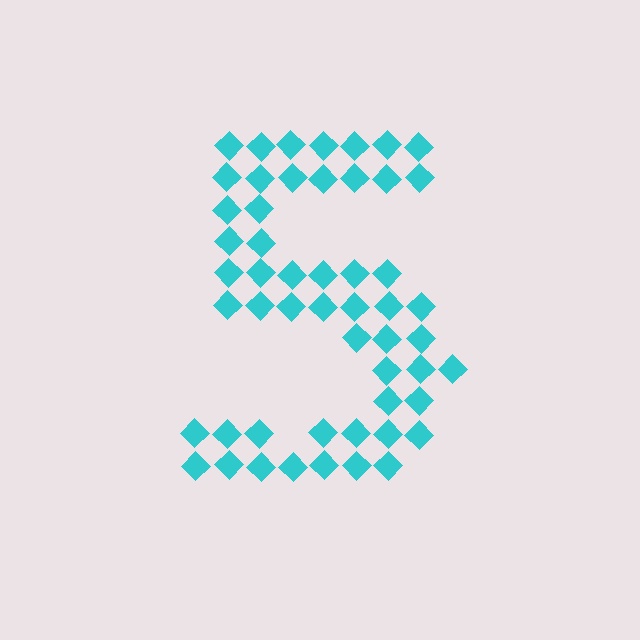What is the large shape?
The large shape is the digit 5.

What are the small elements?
The small elements are diamonds.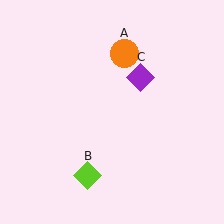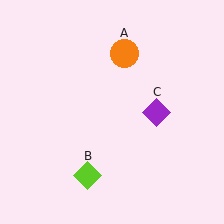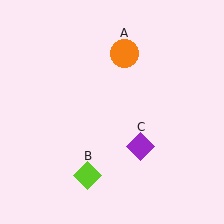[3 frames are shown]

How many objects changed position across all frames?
1 object changed position: purple diamond (object C).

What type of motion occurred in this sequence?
The purple diamond (object C) rotated clockwise around the center of the scene.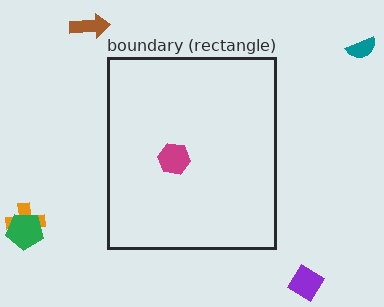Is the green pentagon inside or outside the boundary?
Outside.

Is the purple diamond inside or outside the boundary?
Outside.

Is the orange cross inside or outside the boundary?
Outside.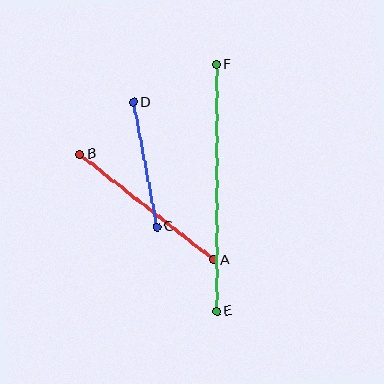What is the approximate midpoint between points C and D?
The midpoint is at approximately (145, 165) pixels.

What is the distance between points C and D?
The distance is approximately 127 pixels.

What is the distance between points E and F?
The distance is approximately 247 pixels.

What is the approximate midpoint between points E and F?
The midpoint is at approximately (217, 188) pixels.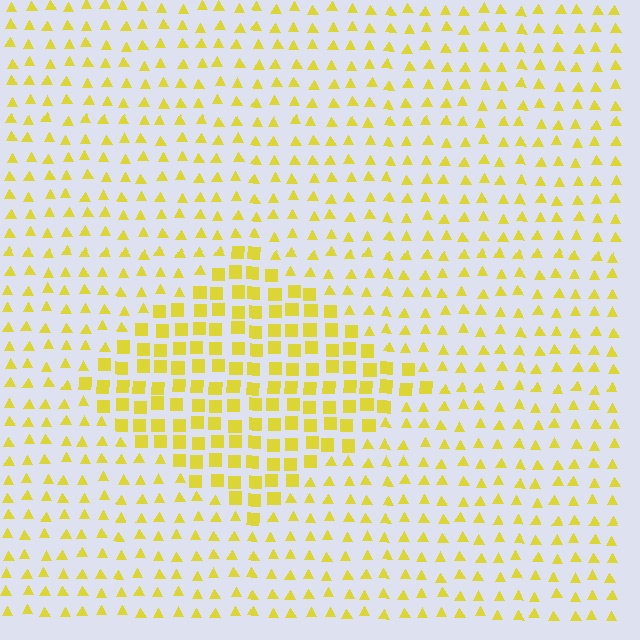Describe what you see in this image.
The image is filled with small yellow elements arranged in a uniform grid. A diamond-shaped region contains squares, while the surrounding area contains triangles. The boundary is defined purely by the change in element shape.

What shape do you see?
I see a diamond.